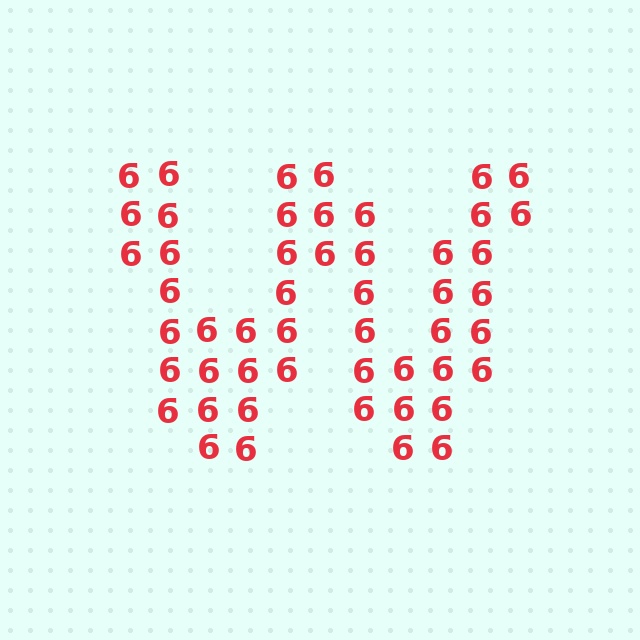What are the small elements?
The small elements are digit 6's.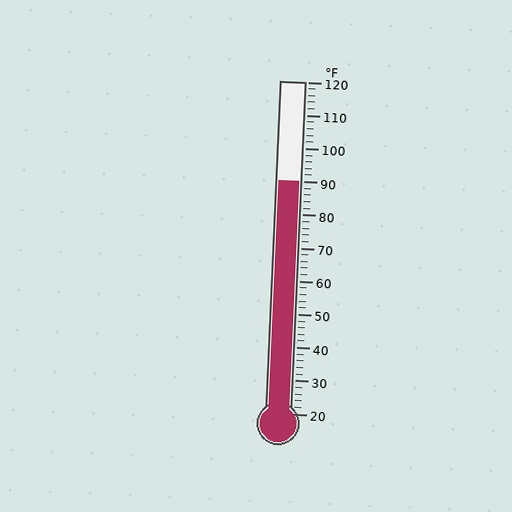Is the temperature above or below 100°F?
The temperature is below 100°F.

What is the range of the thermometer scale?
The thermometer scale ranges from 20°F to 120°F.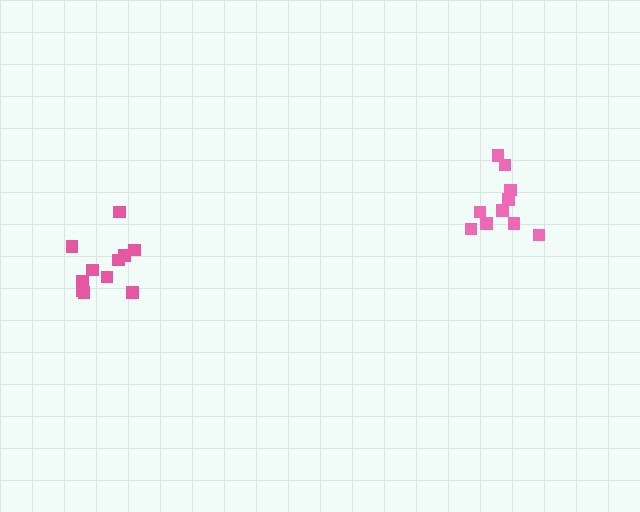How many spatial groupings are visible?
There are 2 spatial groupings.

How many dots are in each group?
Group 1: 10 dots, Group 2: 11 dots (21 total).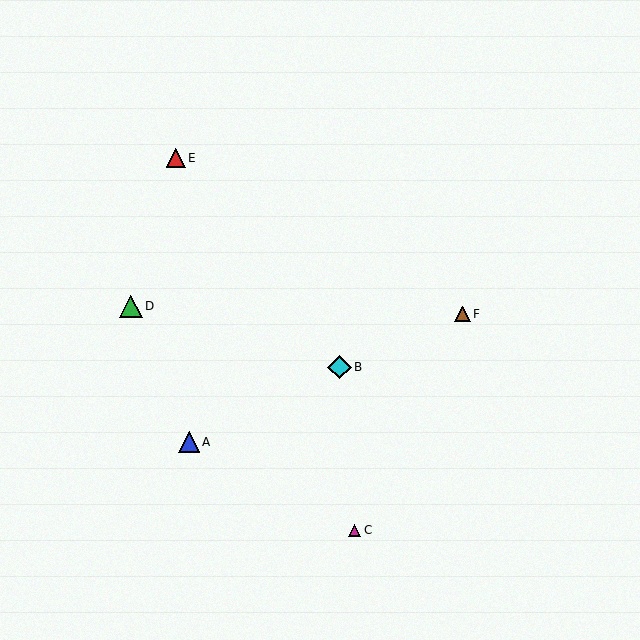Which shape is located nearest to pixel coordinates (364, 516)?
The magenta triangle (labeled C) at (355, 530) is nearest to that location.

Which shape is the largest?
The cyan diamond (labeled B) is the largest.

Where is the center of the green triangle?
The center of the green triangle is at (131, 306).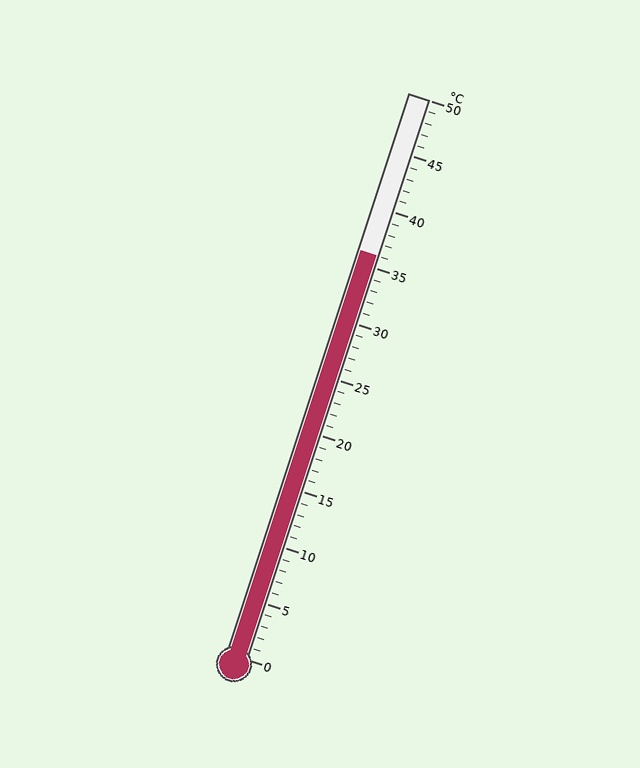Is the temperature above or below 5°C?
The temperature is above 5°C.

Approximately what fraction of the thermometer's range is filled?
The thermometer is filled to approximately 70% of its range.